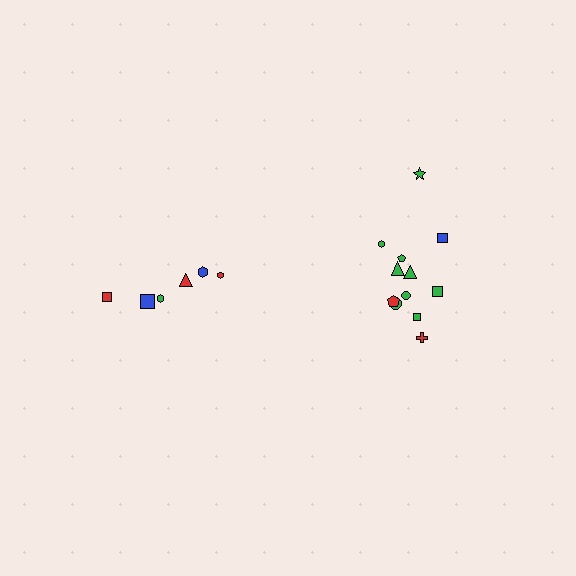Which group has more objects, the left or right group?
The right group.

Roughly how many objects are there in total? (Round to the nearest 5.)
Roughly 20 objects in total.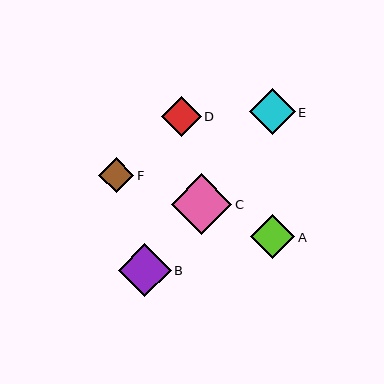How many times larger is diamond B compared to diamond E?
Diamond B is approximately 1.1 times the size of diamond E.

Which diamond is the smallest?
Diamond F is the smallest with a size of approximately 35 pixels.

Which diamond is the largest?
Diamond C is the largest with a size of approximately 61 pixels.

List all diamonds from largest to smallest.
From largest to smallest: C, B, E, A, D, F.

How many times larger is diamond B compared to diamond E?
Diamond B is approximately 1.1 times the size of diamond E.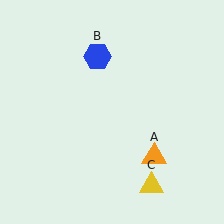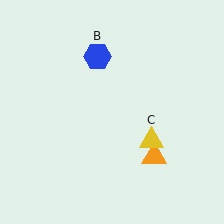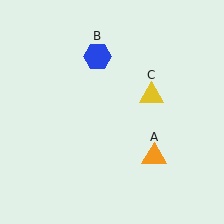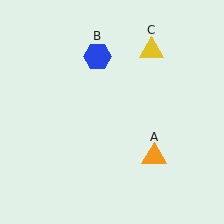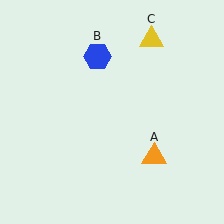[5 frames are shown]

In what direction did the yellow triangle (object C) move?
The yellow triangle (object C) moved up.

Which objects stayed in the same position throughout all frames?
Orange triangle (object A) and blue hexagon (object B) remained stationary.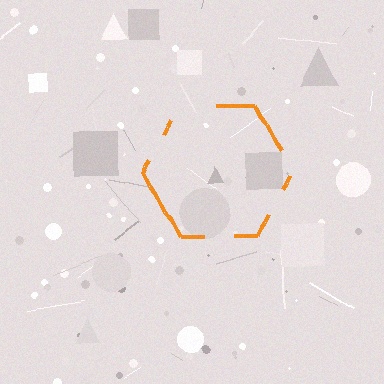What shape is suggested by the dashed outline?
The dashed outline suggests a hexagon.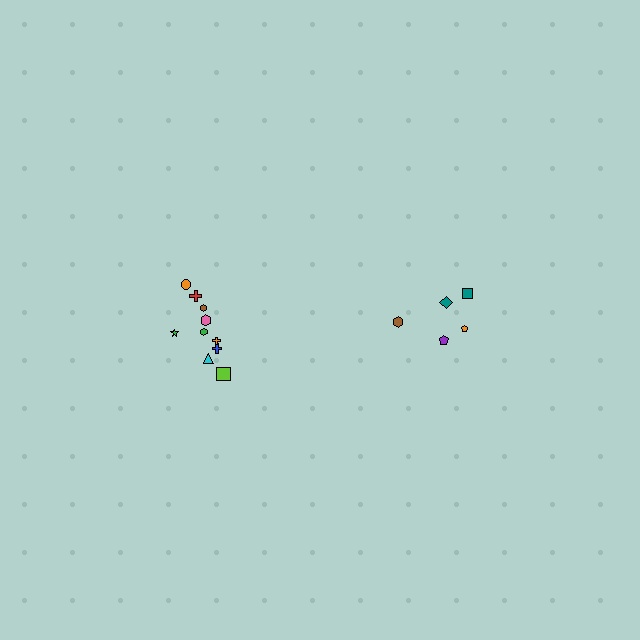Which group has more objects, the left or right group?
The left group.